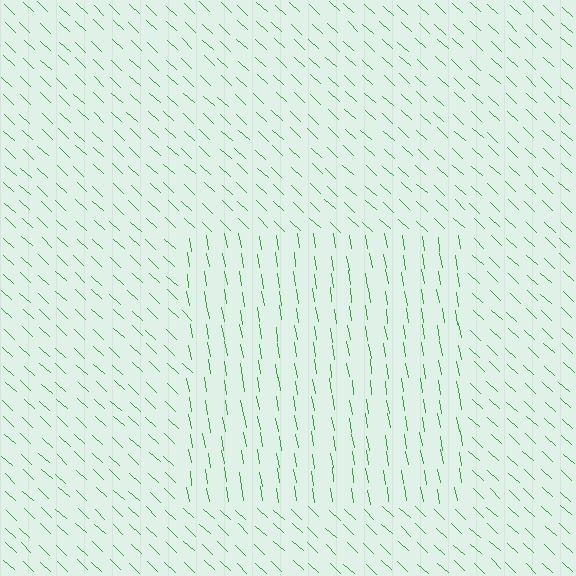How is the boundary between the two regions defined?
The boundary is defined purely by a change in line orientation (approximately 38 degrees difference). All lines are the same color and thickness.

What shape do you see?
I see a rectangle.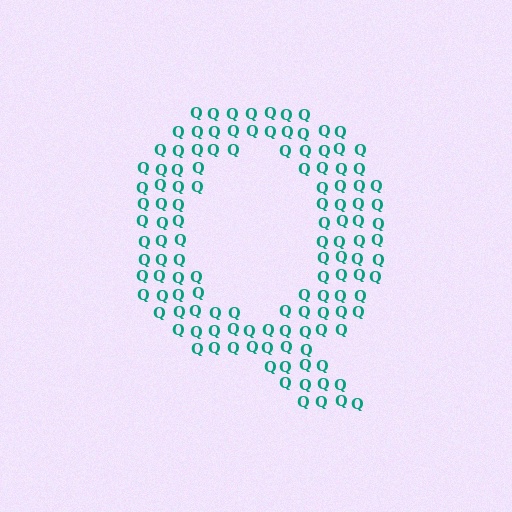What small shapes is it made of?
It is made of small letter Q's.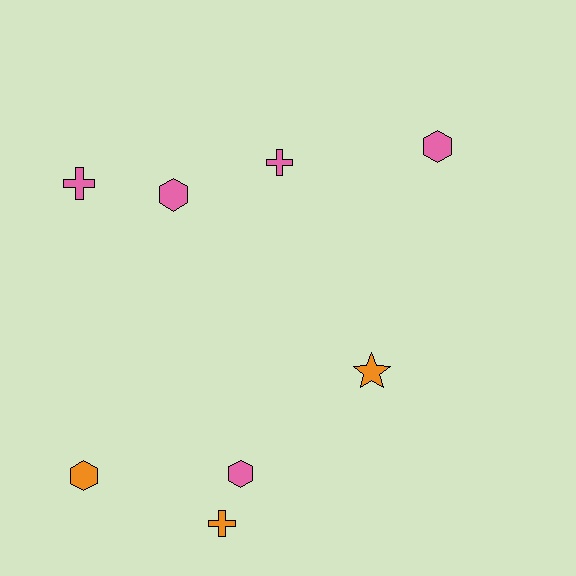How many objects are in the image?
There are 8 objects.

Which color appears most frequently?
Pink, with 5 objects.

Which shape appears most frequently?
Hexagon, with 4 objects.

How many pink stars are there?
There are no pink stars.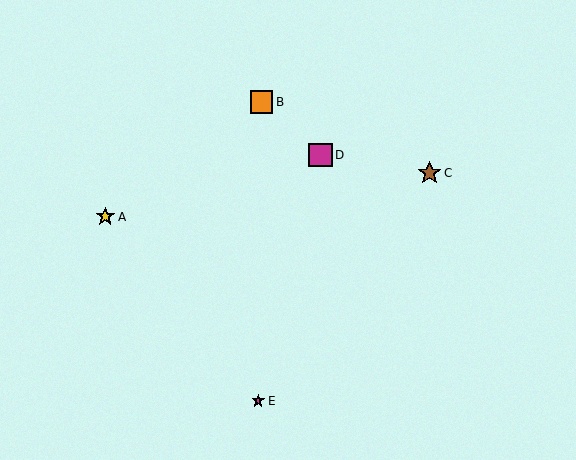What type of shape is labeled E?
Shape E is a magenta star.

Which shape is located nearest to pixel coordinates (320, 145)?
The magenta square (labeled D) at (320, 155) is nearest to that location.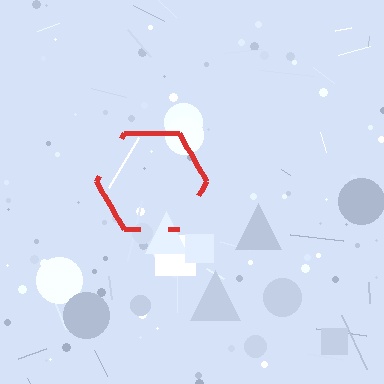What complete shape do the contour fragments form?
The contour fragments form a hexagon.